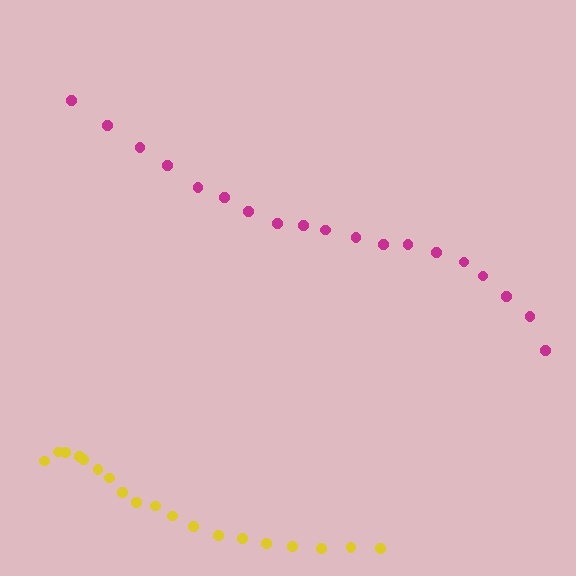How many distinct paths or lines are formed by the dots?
There are 2 distinct paths.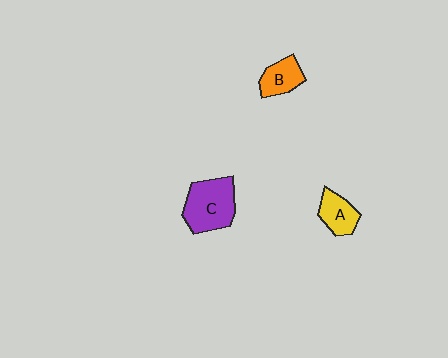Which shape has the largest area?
Shape C (purple).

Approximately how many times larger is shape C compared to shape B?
Approximately 1.8 times.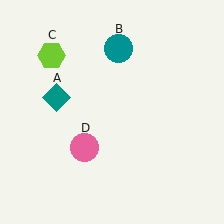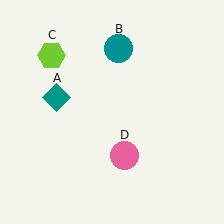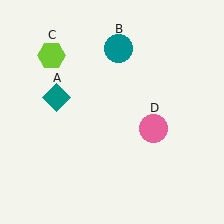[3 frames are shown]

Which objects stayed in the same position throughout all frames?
Teal diamond (object A) and teal circle (object B) and lime hexagon (object C) remained stationary.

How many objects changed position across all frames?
1 object changed position: pink circle (object D).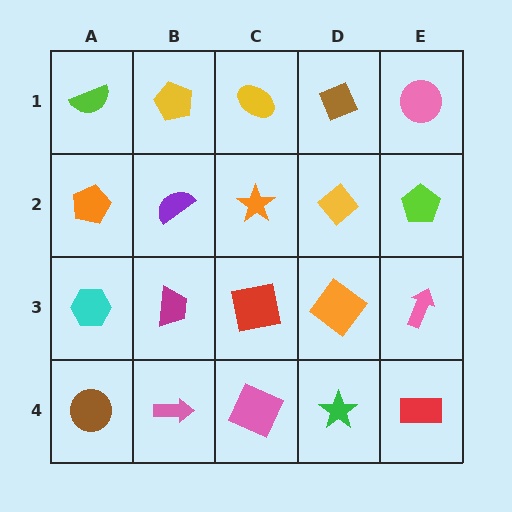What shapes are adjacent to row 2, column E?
A pink circle (row 1, column E), a pink arrow (row 3, column E), a yellow diamond (row 2, column D).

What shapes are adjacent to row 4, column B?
A magenta trapezoid (row 3, column B), a brown circle (row 4, column A), a pink square (row 4, column C).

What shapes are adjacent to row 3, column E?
A lime pentagon (row 2, column E), a red rectangle (row 4, column E), an orange diamond (row 3, column D).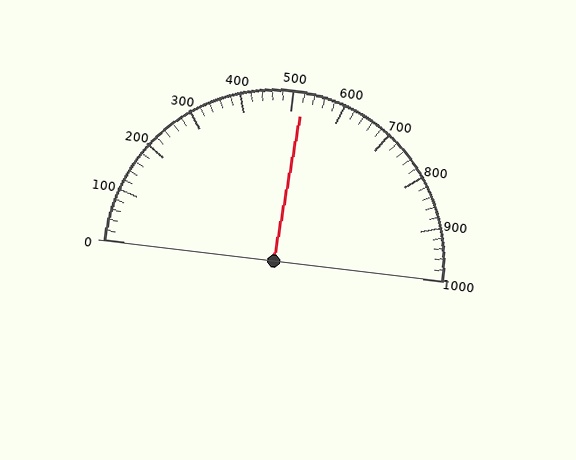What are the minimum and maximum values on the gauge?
The gauge ranges from 0 to 1000.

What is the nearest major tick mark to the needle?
The nearest major tick mark is 500.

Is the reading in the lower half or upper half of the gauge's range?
The reading is in the upper half of the range (0 to 1000).